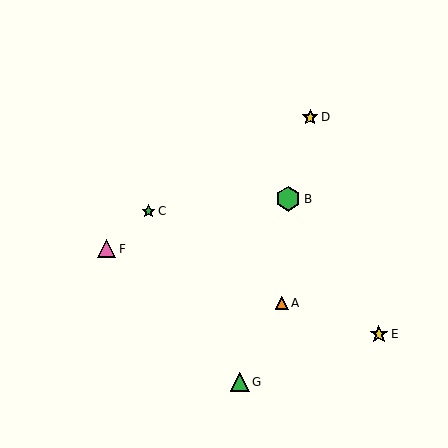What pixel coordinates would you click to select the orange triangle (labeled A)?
Click at (282, 303) to select the orange triangle A.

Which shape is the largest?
The green hexagon (labeled B) is the largest.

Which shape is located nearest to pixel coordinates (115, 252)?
The pink triangle (labeled F) at (106, 249) is nearest to that location.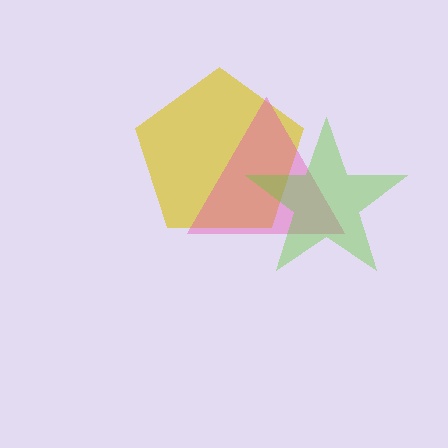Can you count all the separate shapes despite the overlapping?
Yes, there are 3 separate shapes.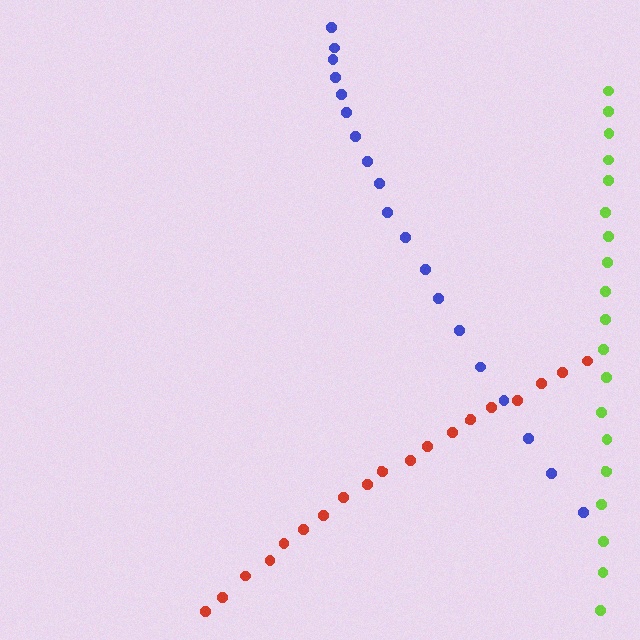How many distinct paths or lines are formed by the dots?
There are 3 distinct paths.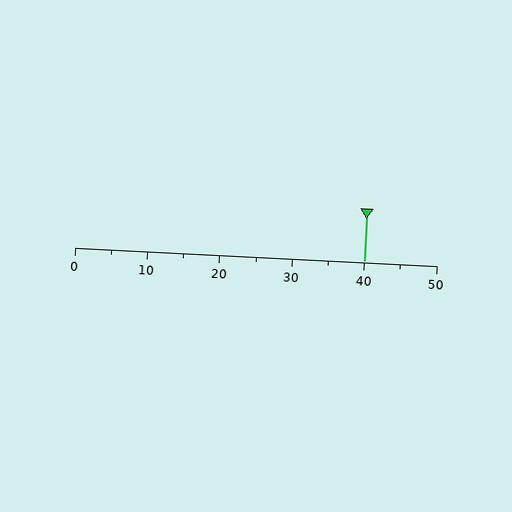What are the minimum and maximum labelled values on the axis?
The axis runs from 0 to 50.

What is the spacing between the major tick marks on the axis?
The major ticks are spaced 10 apart.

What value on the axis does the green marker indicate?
The marker indicates approximately 40.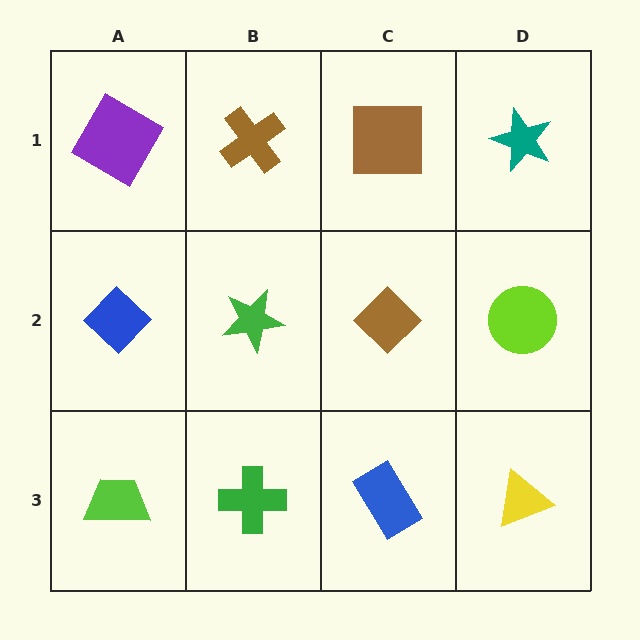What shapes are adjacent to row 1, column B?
A green star (row 2, column B), a purple diamond (row 1, column A), a brown square (row 1, column C).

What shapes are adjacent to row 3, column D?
A lime circle (row 2, column D), a blue rectangle (row 3, column C).